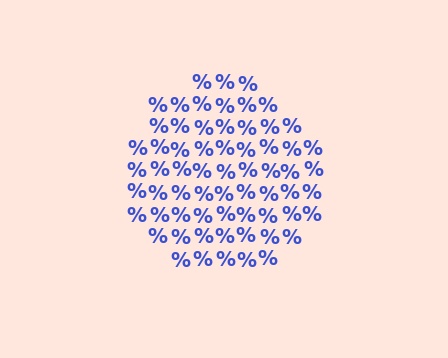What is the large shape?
The large shape is a circle.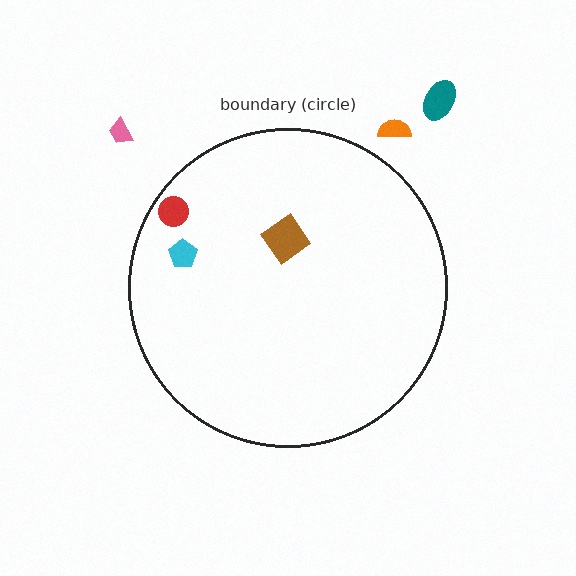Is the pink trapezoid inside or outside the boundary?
Outside.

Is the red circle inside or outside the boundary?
Inside.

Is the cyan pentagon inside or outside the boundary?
Inside.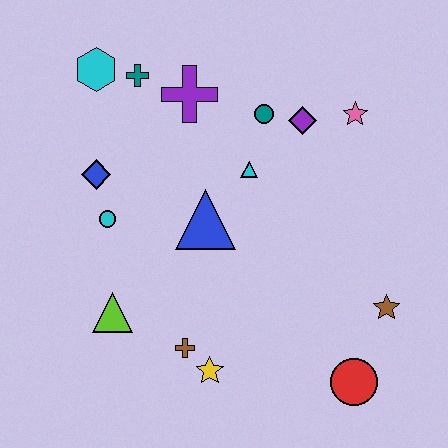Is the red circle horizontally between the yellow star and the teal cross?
No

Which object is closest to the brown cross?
The yellow star is closest to the brown cross.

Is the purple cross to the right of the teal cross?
Yes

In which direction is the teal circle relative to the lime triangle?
The teal circle is above the lime triangle.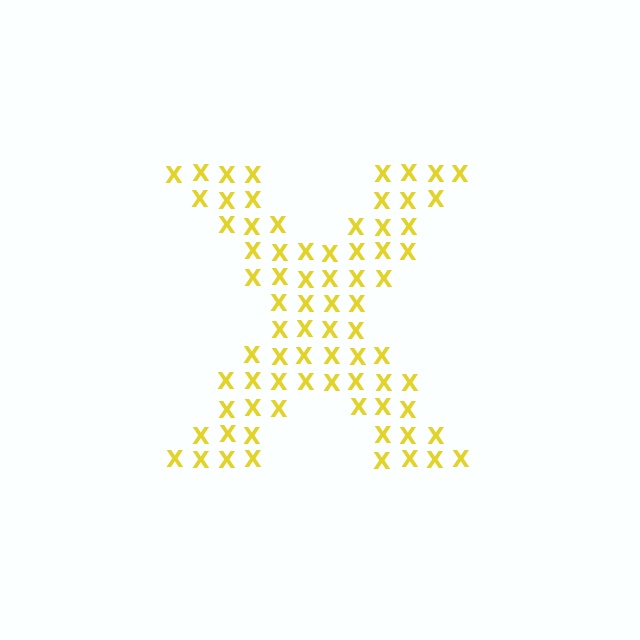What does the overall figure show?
The overall figure shows the letter X.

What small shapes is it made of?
It is made of small letter X's.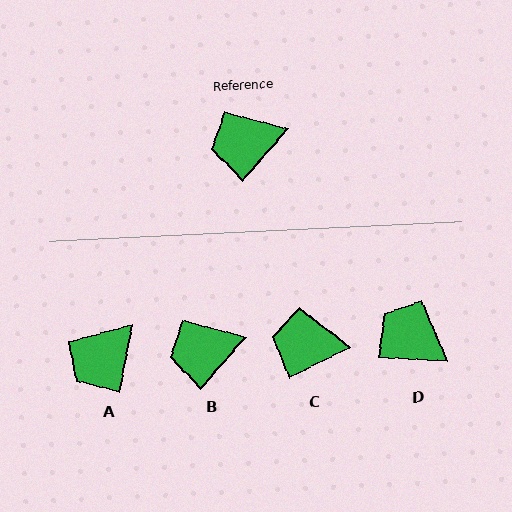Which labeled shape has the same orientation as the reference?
B.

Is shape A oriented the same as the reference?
No, it is off by about 30 degrees.